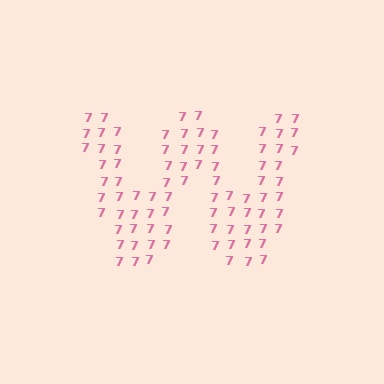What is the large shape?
The large shape is the letter W.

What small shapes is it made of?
It is made of small digit 7's.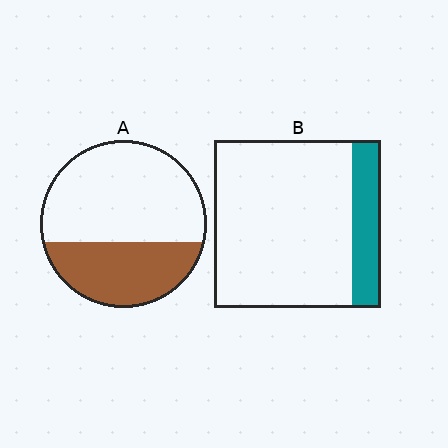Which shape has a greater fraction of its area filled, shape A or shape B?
Shape A.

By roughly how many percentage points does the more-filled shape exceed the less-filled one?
By roughly 20 percentage points (A over B).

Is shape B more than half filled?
No.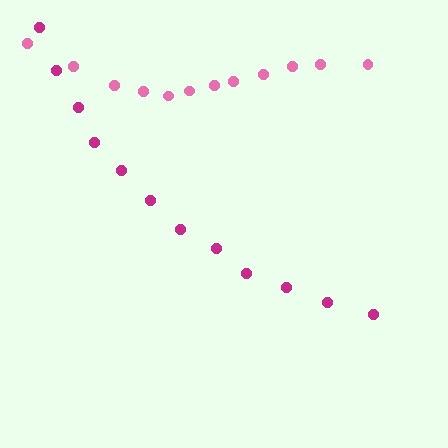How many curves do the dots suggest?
There are 2 distinct paths.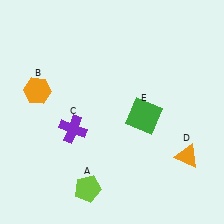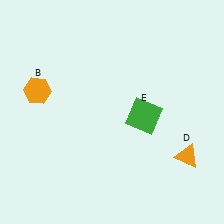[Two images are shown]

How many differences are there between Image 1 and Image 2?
There are 2 differences between the two images.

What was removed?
The purple cross (C), the lime pentagon (A) were removed in Image 2.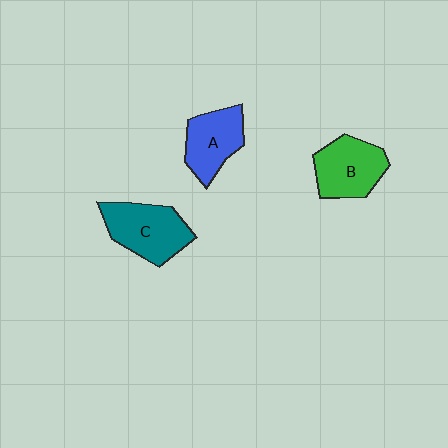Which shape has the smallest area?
Shape A (blue).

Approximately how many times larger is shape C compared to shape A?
Approximately 1.2 times.